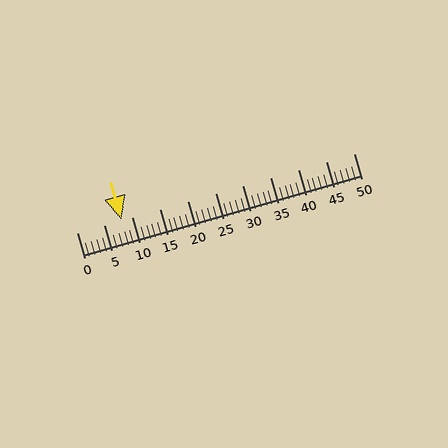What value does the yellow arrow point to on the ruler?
The yellow arrow points to approximately 8.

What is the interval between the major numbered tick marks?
The major tick marks are spaced 5 units apart.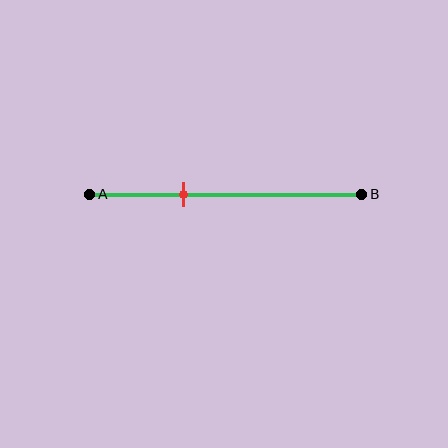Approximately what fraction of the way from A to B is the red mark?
The red mark is approximately 35% of the way from A to B.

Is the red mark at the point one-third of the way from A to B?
Yes, the mark is approximately at the one-third point.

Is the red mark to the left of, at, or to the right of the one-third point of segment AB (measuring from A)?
The red mark is approximately at the one-third point of segment AB.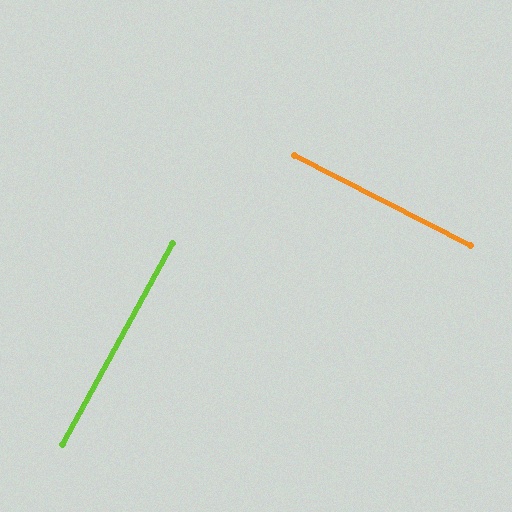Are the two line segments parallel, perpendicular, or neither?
Perpendicular — they meet at approximately 89°.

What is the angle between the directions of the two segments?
Approximately 89 degrees.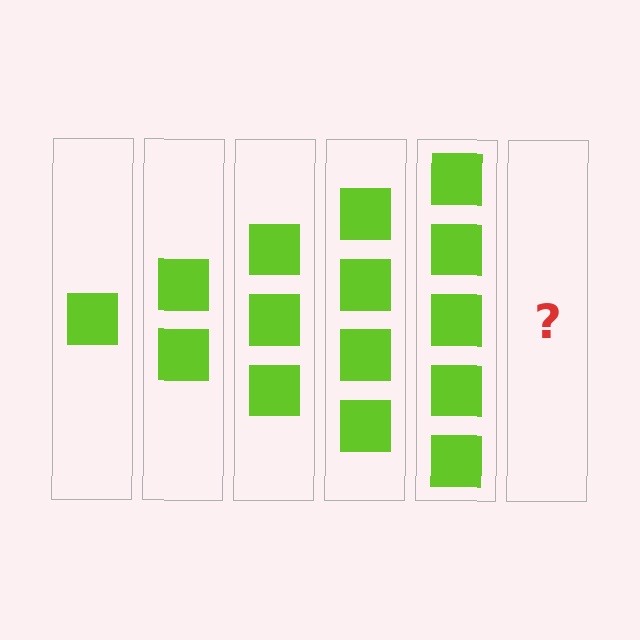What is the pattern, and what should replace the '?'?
The pattern is that each step adds one more square. The '?' should be 6 squares.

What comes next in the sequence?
The next element should be 6 squares.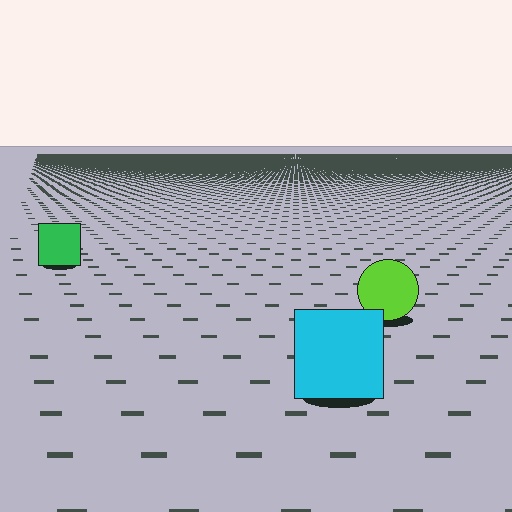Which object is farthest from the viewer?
The green square is farthest from the viewer. It appears smaller and the ground texture around it is denser.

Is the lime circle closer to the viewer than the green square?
Yes. The lime circle is closer — you can tell from the texture gradient: the ground texture is coarser near it.